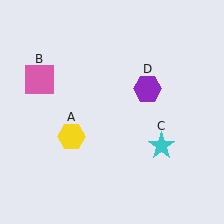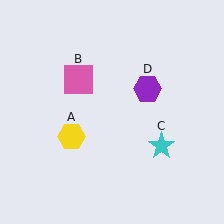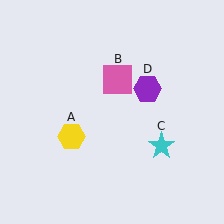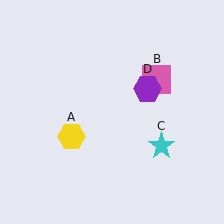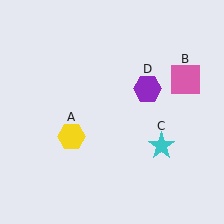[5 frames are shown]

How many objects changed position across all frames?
1 object changed position: pink square (object B).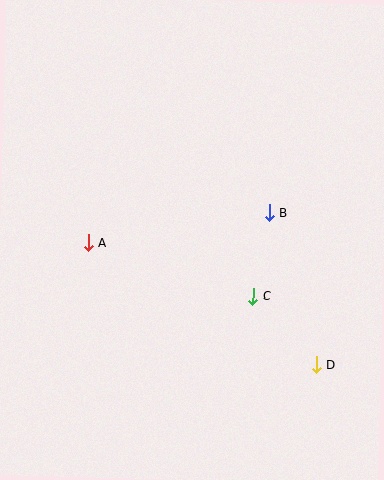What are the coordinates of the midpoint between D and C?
The midpoint between D and C is at (284, 330).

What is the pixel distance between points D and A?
The distance between D and A is 259 pixels.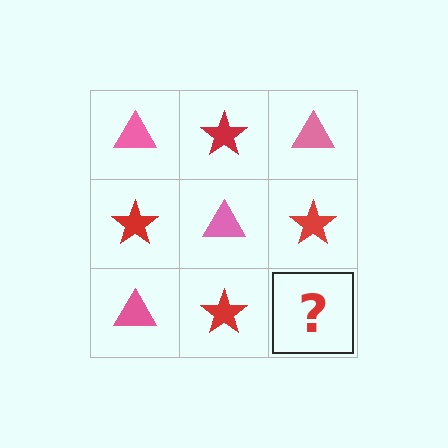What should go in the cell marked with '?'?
The missing cell should contain a pink triangle.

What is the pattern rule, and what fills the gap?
The rule is that it alternates pink triangle and red star in a checkerboard pattern. The gap should be filled with a pink triangle.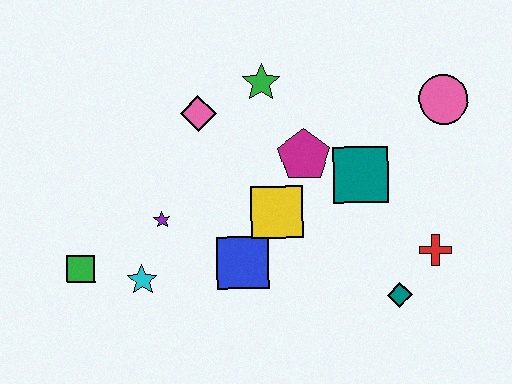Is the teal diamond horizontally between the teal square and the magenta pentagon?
No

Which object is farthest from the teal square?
The green square is farthest from the teal square.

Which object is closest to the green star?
The pink diamond is closest to the green star.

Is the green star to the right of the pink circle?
No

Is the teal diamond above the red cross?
No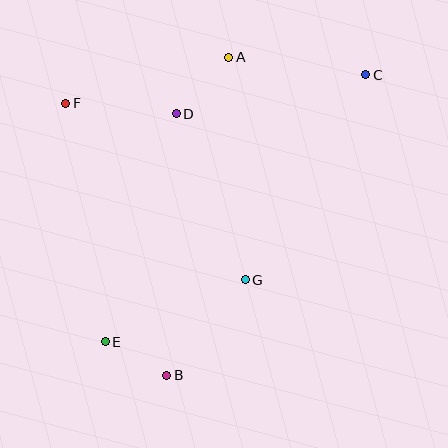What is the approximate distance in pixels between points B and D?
The distance between B and D is approximately 262 pixels.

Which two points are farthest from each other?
Points C and E are farthest from each other.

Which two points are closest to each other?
Points B and E are closest to each other.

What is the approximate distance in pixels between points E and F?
The distance between E and F is approximately 242 pixels.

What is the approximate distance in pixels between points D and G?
The distance between D and G is approximately 180 pixels.